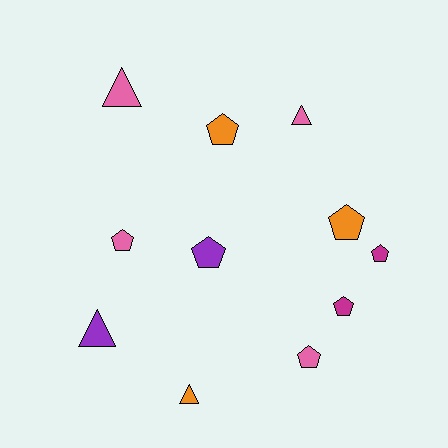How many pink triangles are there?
There are 2 pink triangles.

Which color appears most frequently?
Pink, with 4 objects.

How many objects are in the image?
There are 11 objects.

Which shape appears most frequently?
Pentagon, with 7 objects.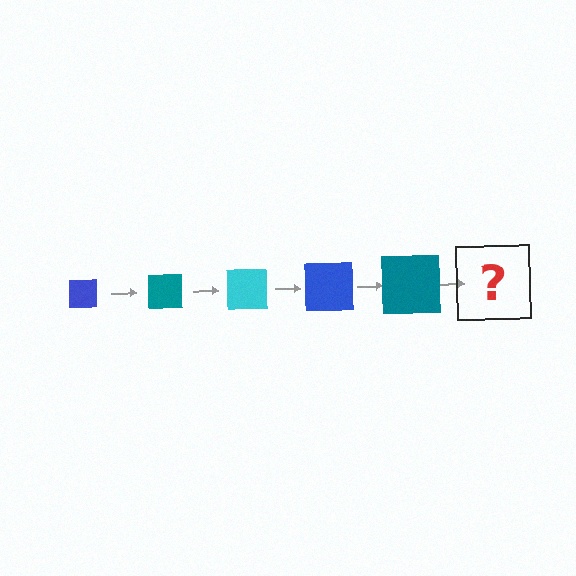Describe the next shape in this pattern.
It should be a cyan square, larger than the previous one.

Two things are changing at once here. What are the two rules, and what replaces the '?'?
The two rules are that the square grows larger each step and the color cycles through blue, teal, and cyan. The '?' should be a cyan square, larger than the previous one.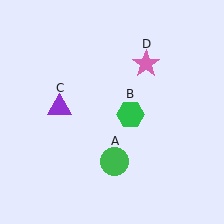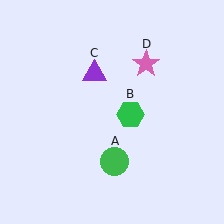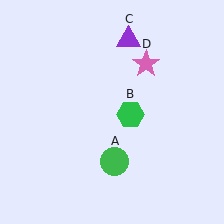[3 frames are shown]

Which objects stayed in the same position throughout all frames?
Green circle (object A) and green hexagon (object B) and pink star (object D) remained stationary.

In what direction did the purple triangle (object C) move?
The purple triangle (object C) moved up and to the right.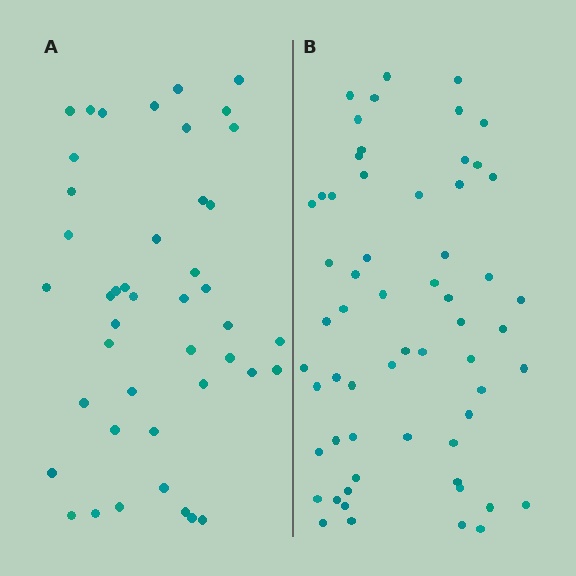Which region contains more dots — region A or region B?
Region B (the right region) has more dots.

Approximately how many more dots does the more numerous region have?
Region B has approximately 15 more dots than region A.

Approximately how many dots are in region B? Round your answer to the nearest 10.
About 60 dots.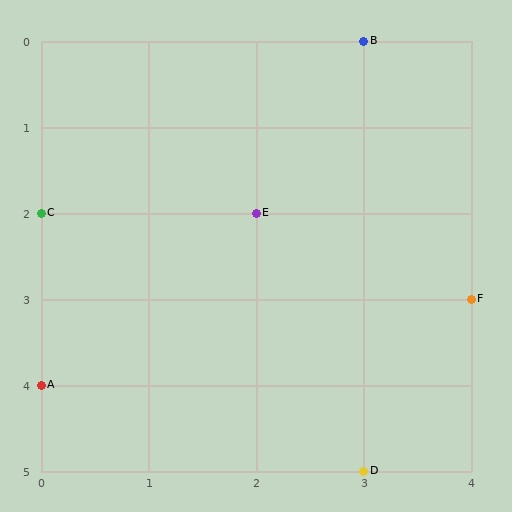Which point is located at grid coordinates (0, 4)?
Point A is at (0, 4).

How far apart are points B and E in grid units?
Points B and E are 1 column and 2 rows apart (about 2.2 grid units diagonally).